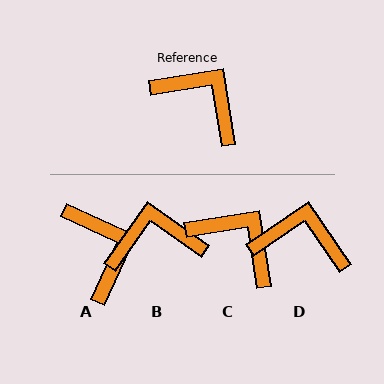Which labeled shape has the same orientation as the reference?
C.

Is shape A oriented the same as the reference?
No, it is off by about 34 degrees.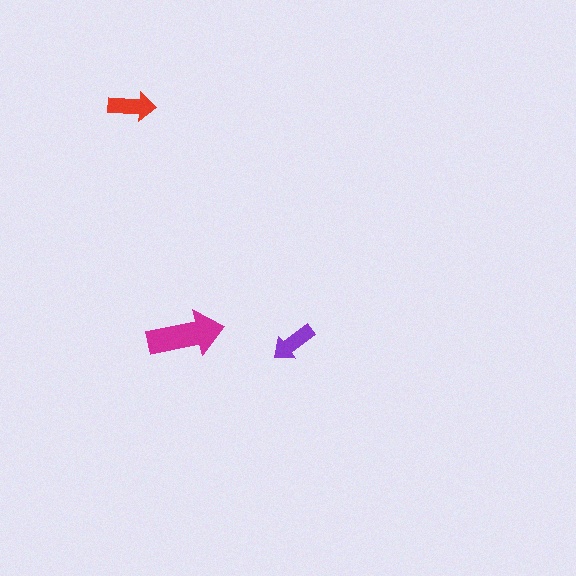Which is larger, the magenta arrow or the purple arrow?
The magenta one.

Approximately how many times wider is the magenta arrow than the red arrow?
About 1.5 times wider.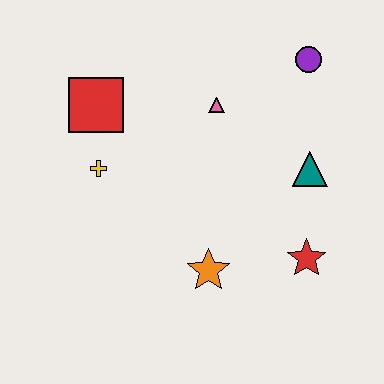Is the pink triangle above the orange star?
Yes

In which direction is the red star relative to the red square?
The red star is to the right of the red square.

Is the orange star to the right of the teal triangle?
No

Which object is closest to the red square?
The yellow cross is closest to the red square.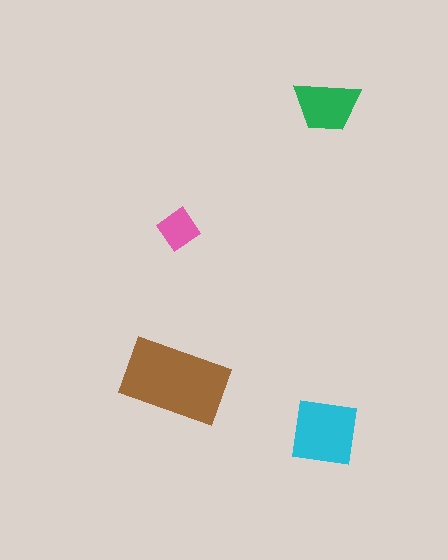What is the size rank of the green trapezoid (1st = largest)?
3rd.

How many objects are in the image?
There are 4 objects in the image.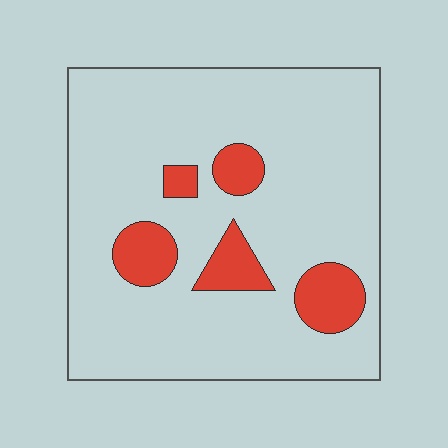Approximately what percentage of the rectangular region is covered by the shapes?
Approximately 15%.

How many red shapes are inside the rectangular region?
5.